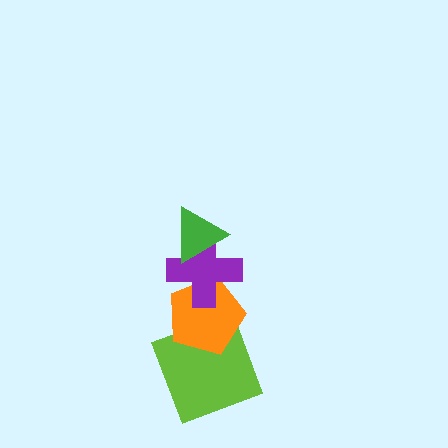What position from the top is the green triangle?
The green triangle is 1st from the top.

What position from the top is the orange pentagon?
The orange pentagon is 3rd from the top.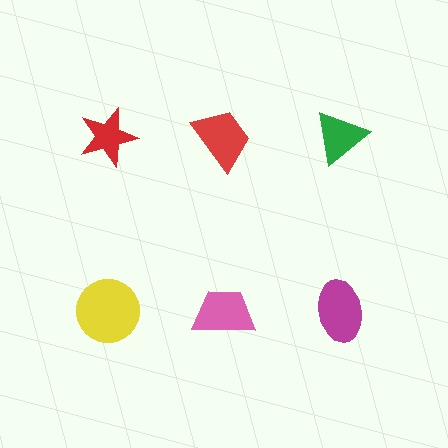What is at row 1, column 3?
A green triangle.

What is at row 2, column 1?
A yellow circle.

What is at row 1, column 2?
A red trapezoid.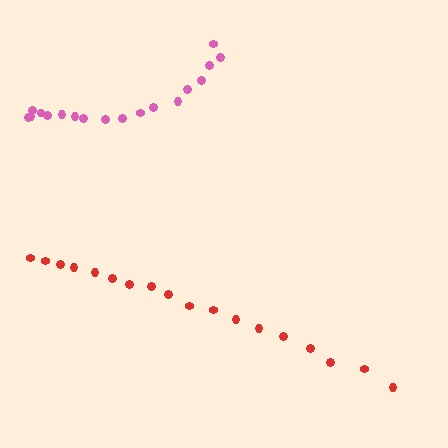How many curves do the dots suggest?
There are 2 distinct paths.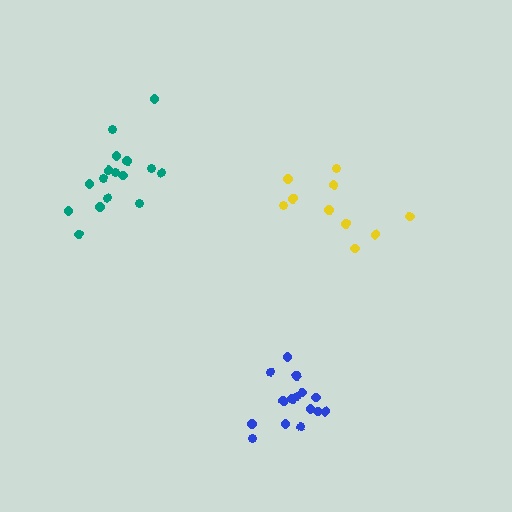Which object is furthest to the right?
The yellow cluster is rightmost.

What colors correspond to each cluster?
The clusters are colored: yellow, blue, teal.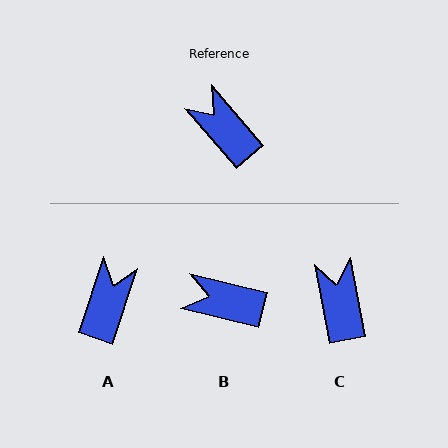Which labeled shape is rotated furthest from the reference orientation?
A, about 60 degrees away.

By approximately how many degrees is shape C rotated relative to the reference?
Approximately 30 degrees clockwise.